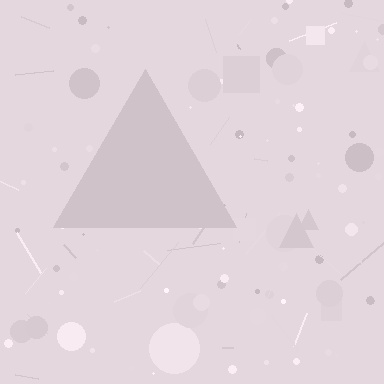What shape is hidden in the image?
A triangle is hidden in the image.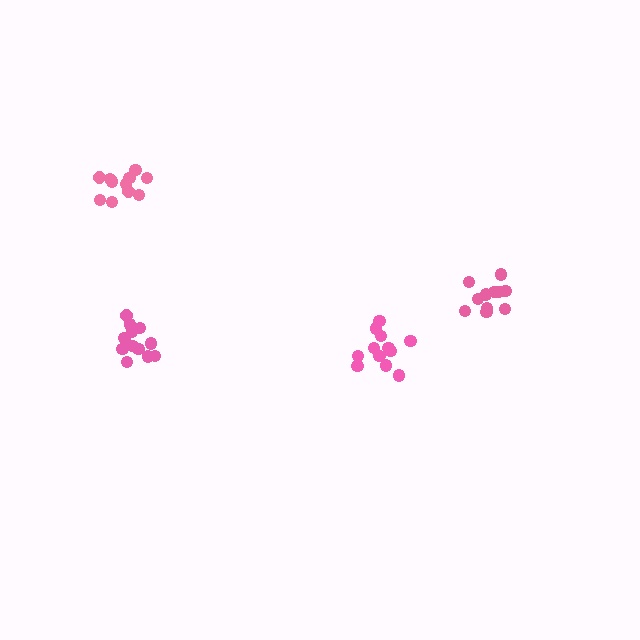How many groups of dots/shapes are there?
There are 4 groups.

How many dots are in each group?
Group 1: 12 dots, Group 2: 11 dots, Group 3: 11 dots, Group 4: 12 dots (46 total).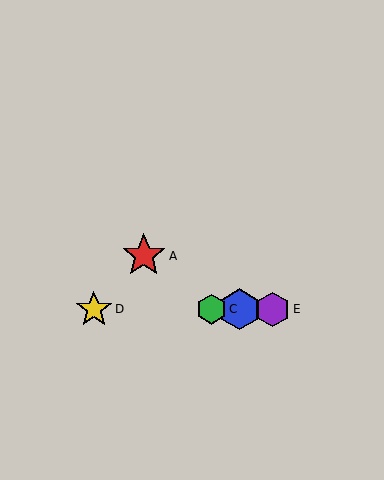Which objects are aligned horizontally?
Objects B, C, D, E are aligned horizontally.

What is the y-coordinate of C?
Object C is at y≈309.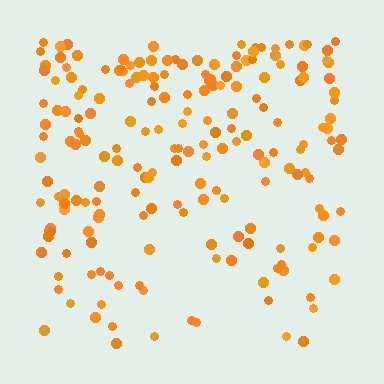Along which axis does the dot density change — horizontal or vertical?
Vertical.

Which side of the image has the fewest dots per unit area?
The bottom.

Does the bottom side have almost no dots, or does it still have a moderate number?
Still a moderate number, just noticeably fewer than the top.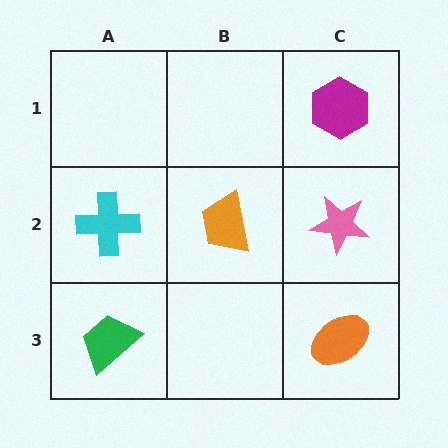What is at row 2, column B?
An orange trapezoid.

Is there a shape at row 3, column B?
No, that cell is empty.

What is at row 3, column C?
An orange ellipse.